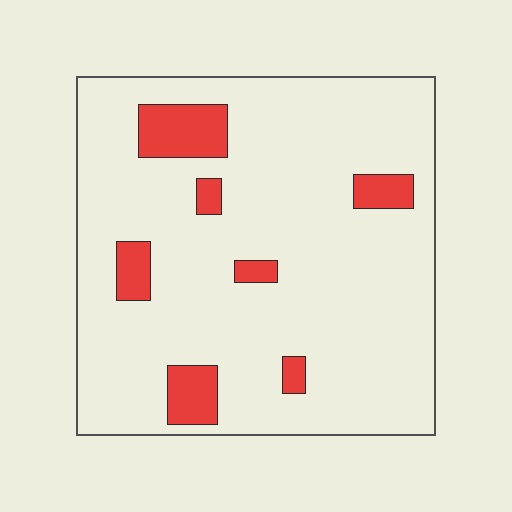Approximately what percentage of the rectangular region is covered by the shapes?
Approximately 10%.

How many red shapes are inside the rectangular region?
7.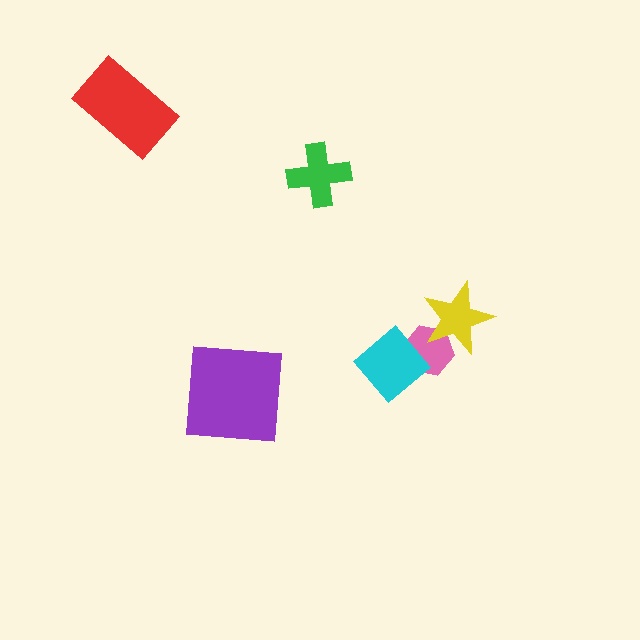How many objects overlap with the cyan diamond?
1 object overlaps with the cyan diamond.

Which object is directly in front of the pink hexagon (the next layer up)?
The yellow star is directly in front of the pink hexagon.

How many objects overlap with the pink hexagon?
2 objects overlap with the pink hexagon.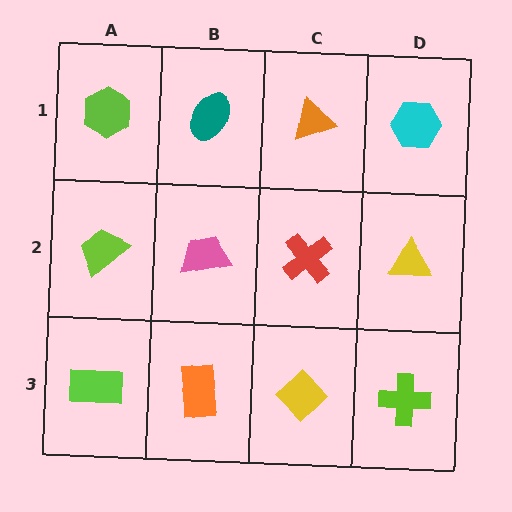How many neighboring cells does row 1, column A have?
2.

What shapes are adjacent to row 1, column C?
A red cross (row 2, column C), a teal ellipse (row 1, column B), a cyan hexagon (row 1, column D).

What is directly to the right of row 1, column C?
A cyan hexagon.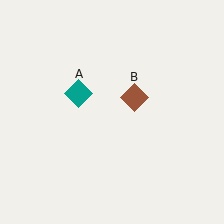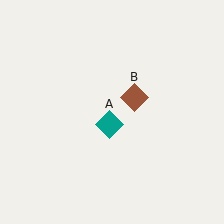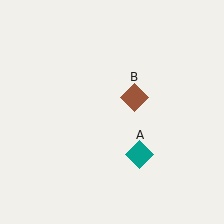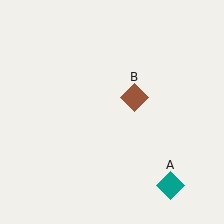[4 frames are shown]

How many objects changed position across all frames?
1 object changed position: teal diamond (object A).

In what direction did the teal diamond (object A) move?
The teal diamond (object A) moved down and to the right.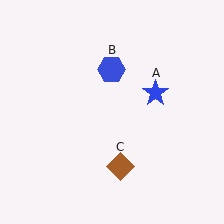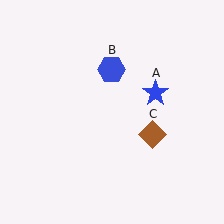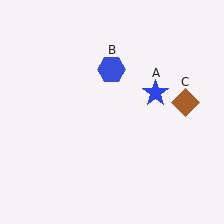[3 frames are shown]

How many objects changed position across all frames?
1 object changed position: brown diamond (object C).